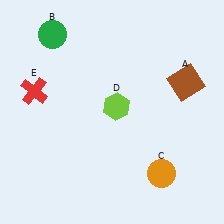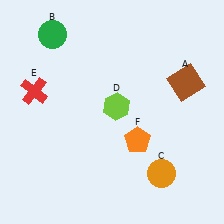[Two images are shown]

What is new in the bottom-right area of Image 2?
An orange pentagon (F) was added in the bottom-right area of Image 2.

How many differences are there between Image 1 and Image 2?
There is 1 difference between the two images.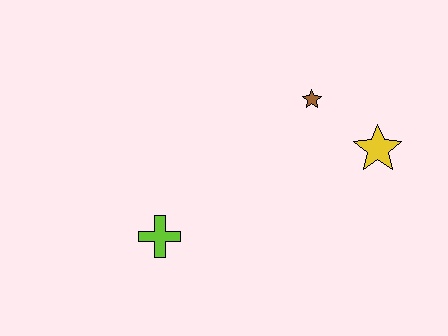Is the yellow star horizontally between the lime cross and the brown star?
No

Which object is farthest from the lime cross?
The yellow star is farthest from the lime cross.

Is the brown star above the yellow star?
Yes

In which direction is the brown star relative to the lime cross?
The brown star is to the right of the lime cross.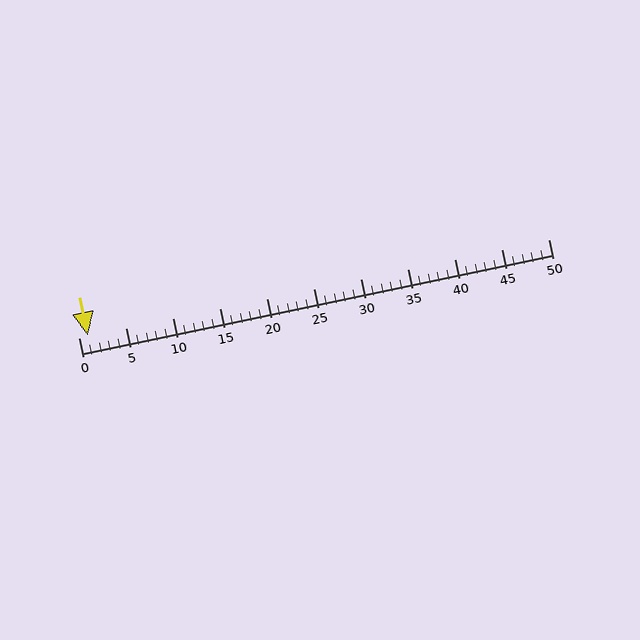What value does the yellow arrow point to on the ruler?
The yellow arrow points to approximately 1.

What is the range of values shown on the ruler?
The ruler shows values from 0 to 50.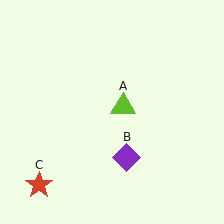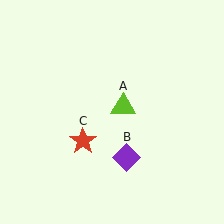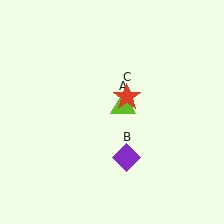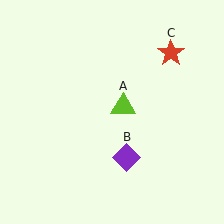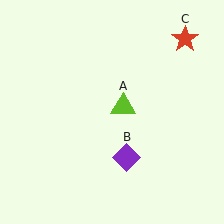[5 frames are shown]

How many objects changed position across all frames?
1 object changed position: red star (object C).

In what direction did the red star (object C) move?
The red star (object C) moved up and to the right.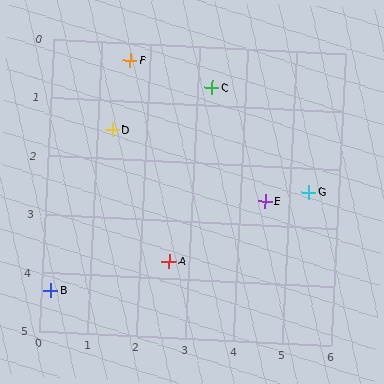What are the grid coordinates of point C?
Point C is at approximately (3.3, 0.7).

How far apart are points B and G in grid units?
Points B and G are about 5.5 grid units apart.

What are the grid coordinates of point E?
Point E is at approximately (4.5, 2.6).